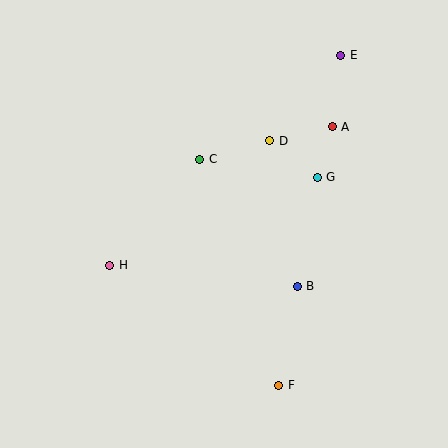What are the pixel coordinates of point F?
Point F is at (279, 385).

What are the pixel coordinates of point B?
Point B is at (297, 286).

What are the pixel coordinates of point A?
Point A is at (332, 127).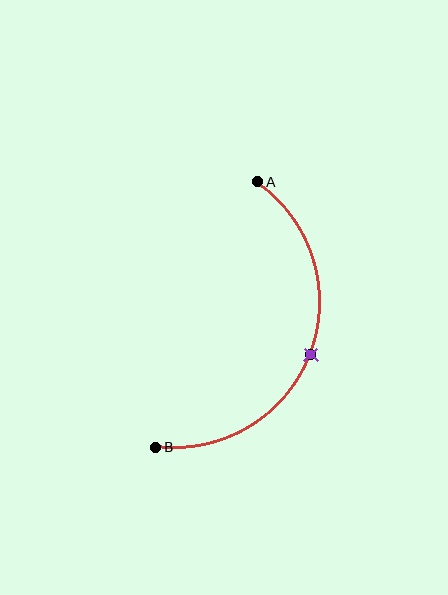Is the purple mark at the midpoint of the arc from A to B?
Yes. The purple mark lies on the arc at equal arc-length from both A and B — it is the arc midpoint.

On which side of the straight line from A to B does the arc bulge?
The arc bulges to the right of the straight line connecting A and B.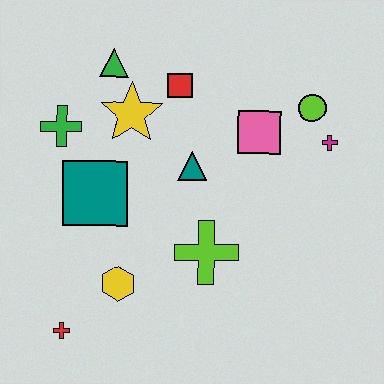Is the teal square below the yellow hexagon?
No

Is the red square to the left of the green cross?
No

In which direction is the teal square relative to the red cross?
The teal square is above the red cross.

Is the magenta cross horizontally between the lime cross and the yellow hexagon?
No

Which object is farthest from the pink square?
The red cross is farthest from the pink square.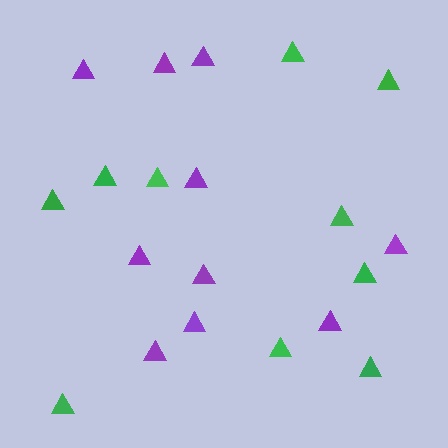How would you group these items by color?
There are 2 groups: one group of purple triangles (10) and one group of green triangles (10).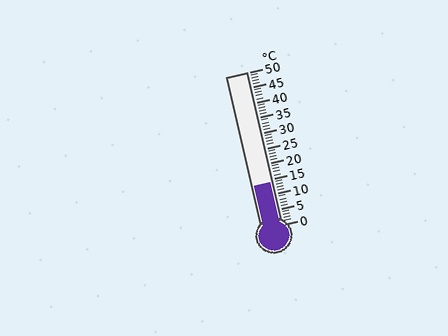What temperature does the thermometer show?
The thermometer shows approximately 14°C.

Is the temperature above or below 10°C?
The temperature is above 10°C.